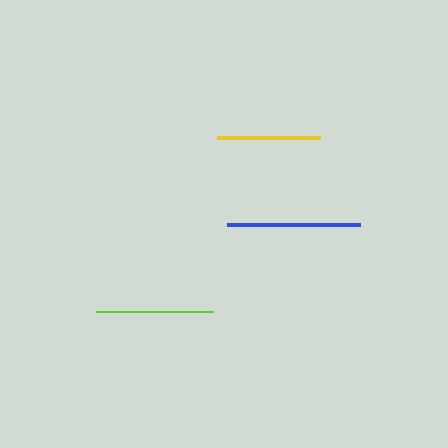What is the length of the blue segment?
The blue segment is approximately 133 pixels long.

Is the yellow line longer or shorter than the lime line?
The lime line is longer than the yellow line.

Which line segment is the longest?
The blue line is the longest at approximately 133 pixels.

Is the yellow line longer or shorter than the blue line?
The blue line is longer than the yellow line.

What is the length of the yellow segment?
The yellow segment is approximately 102 pixels long.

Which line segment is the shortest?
The yellow line is the shortest at approximately 102 pixels.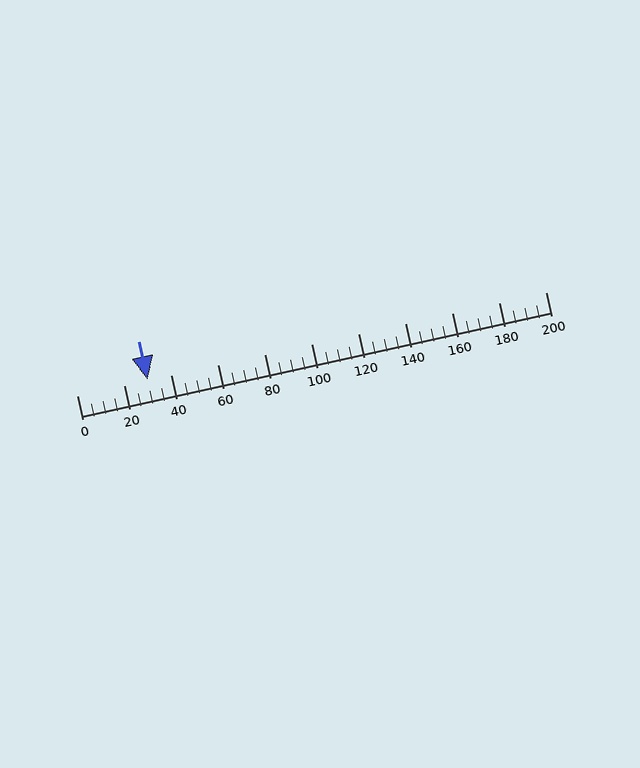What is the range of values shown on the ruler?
The ruler shows values from 0 to 200.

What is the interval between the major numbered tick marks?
The major tick marks are spaced 20 units apart.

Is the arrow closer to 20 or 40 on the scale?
The arrow is closer to 40.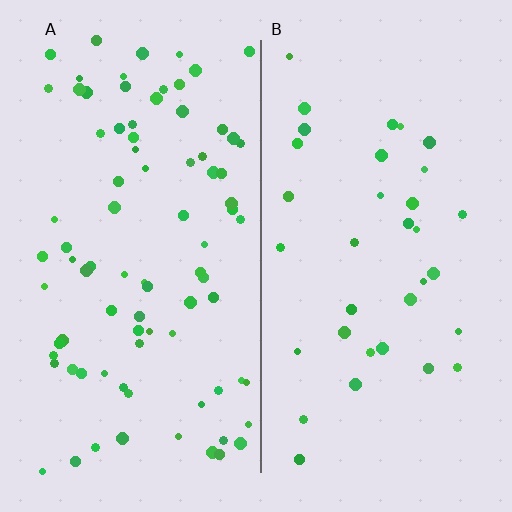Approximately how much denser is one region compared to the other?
Approximately 2.5× — region A over region B.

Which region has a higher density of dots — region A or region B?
A (the left).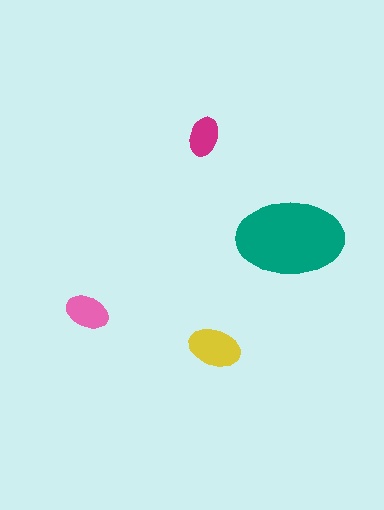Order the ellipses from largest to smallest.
the teal one, the yellow one, the pink one, the magenta one.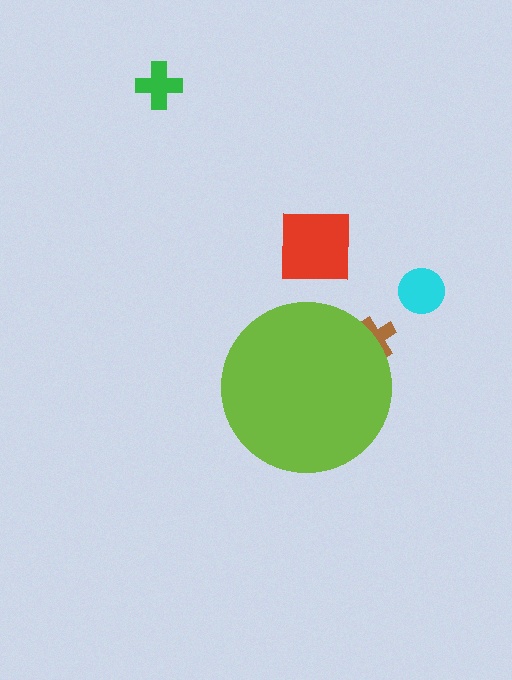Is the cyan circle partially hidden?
No, the cyan circle is fully visible.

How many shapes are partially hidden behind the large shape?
1 shape is partially hidden.